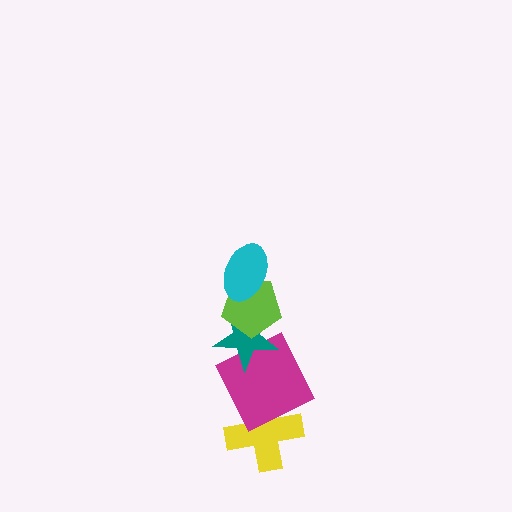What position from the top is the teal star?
The teal star is 3rd from the top.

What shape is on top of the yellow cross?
The magenta square is on top of the yellow cross.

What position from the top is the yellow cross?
The yellow cross is 5th from the top.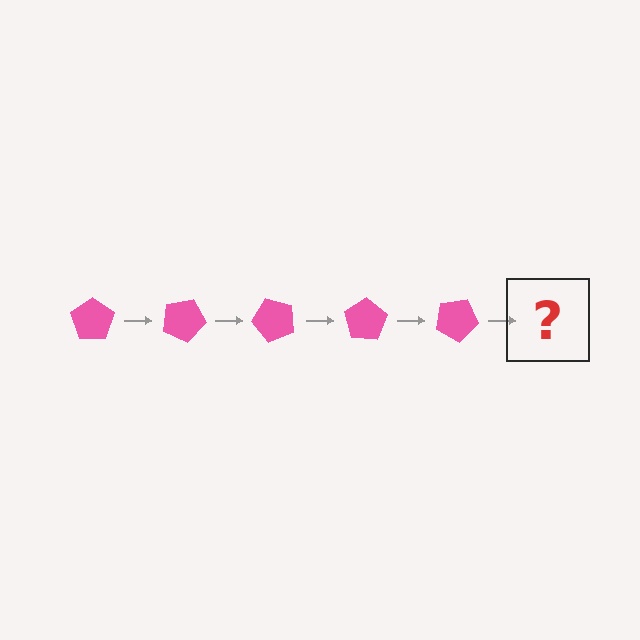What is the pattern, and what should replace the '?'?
The pattern is that the pentagon rotates 25 degrees each step. The '?' should be a pink pentagon rotated 125 degrees.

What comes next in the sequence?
The next element should be a pink pentagon rotated 125 degrees.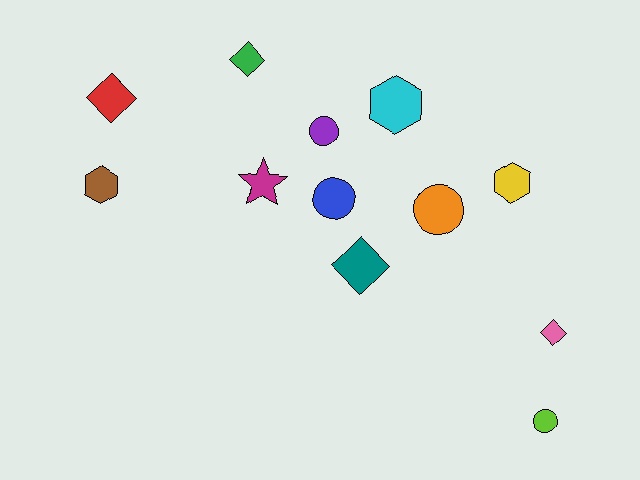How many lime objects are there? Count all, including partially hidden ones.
There is 1 lime object.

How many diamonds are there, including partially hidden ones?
There are 4 diamonds.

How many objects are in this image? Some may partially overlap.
There are 12 objects.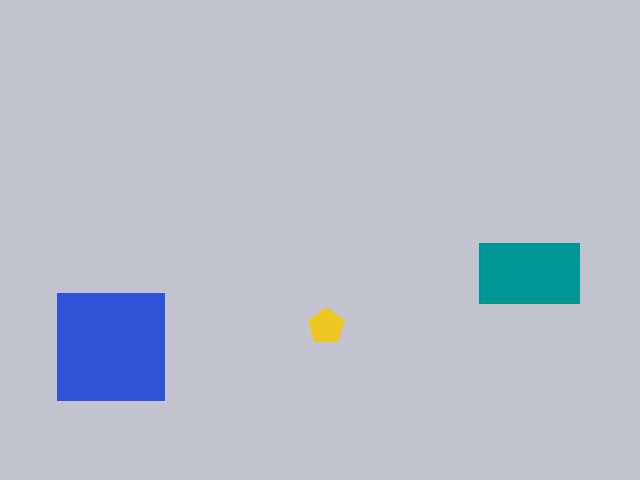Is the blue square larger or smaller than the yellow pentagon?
Larger.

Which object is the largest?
The blue square.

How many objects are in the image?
There are 3 objects in the image.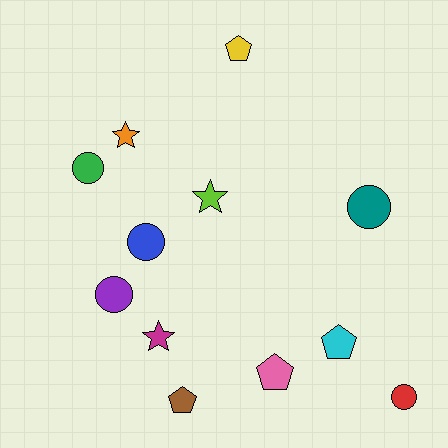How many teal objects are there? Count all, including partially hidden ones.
There is 1 teal object.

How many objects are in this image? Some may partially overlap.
There are 12 objects.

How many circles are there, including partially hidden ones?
There are 5 circles.